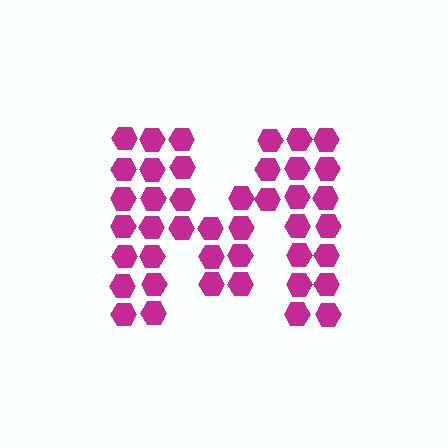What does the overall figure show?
The overall figure shows the letter M.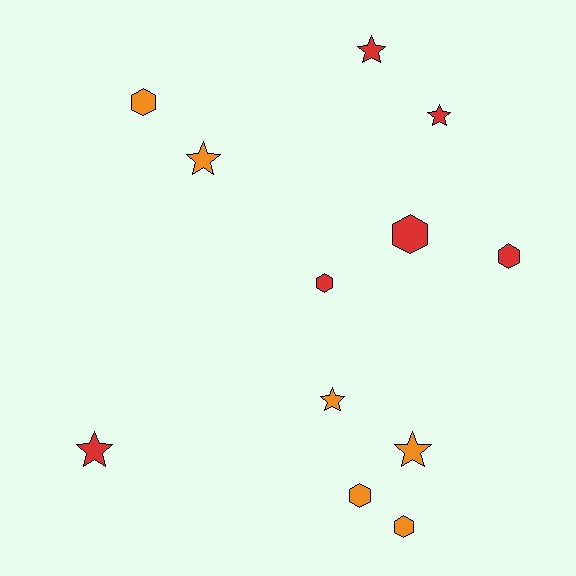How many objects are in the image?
There are 12 objects.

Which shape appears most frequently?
Hexagon, with 6 objects.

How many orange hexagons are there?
There are 3 orange hexagons.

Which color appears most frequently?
Orange, with 6 objects.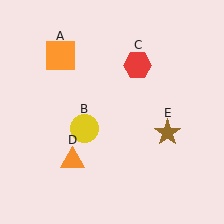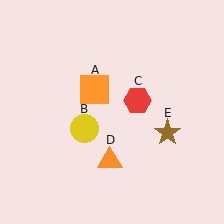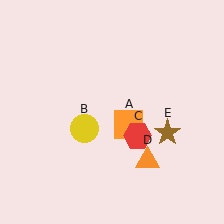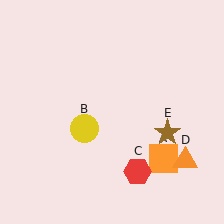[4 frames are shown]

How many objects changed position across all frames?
3 objects changed position: orange square (object A), red hexagon (object C), orange triangle (object D).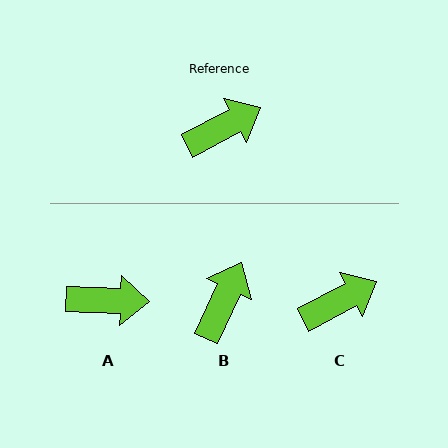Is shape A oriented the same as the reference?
No, it is off by about 29 degrees.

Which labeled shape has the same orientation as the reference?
C.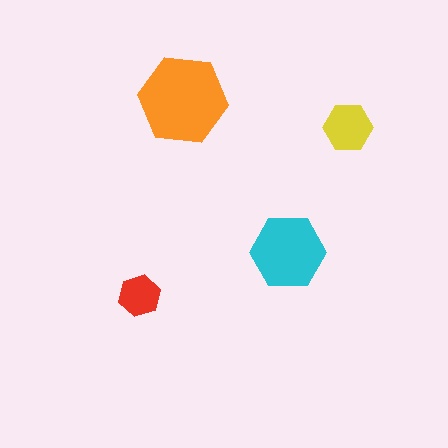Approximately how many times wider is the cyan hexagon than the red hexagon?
About 2 times wider.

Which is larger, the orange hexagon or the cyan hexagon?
The orange one.